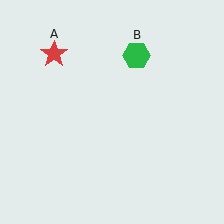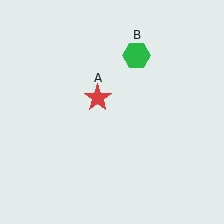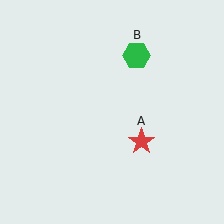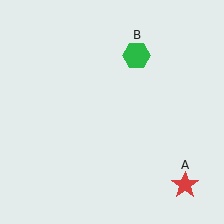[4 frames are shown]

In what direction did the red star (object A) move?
The red star (object A) moved down and to the right.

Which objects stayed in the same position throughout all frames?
Green hexagon (object B) remained stationary.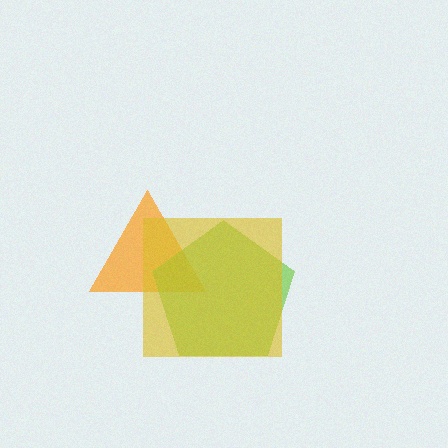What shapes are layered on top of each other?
The layered shapes are: an orange triangle, a lime pentagon, a yellow square.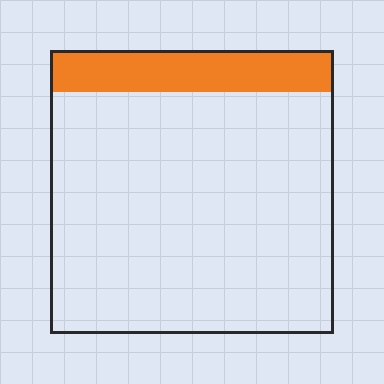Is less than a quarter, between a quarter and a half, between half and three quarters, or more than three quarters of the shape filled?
Less than a quarter.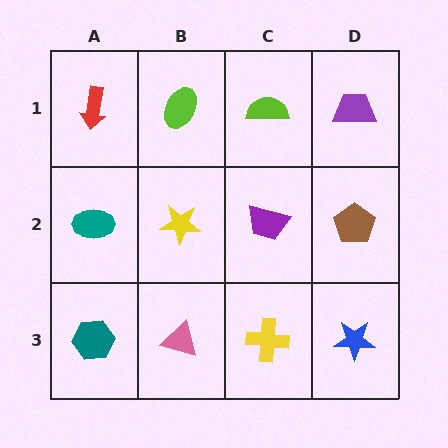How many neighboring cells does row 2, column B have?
4.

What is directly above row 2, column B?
A lime ellipse.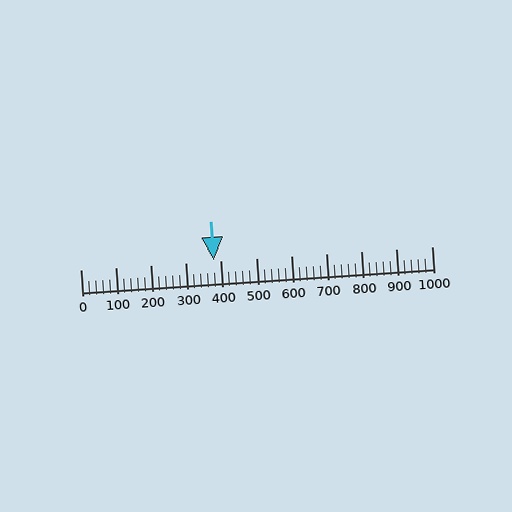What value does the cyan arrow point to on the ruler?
The cyan arrow points to approximately 380.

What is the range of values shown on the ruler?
The ruler shows values from 0 to 1000.